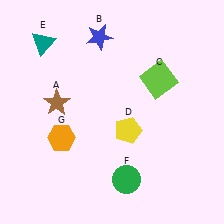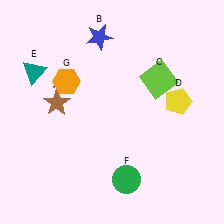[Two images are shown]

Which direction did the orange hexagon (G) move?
The orange hexagon (G) moved up.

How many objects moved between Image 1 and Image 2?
3 objects moved between the two images.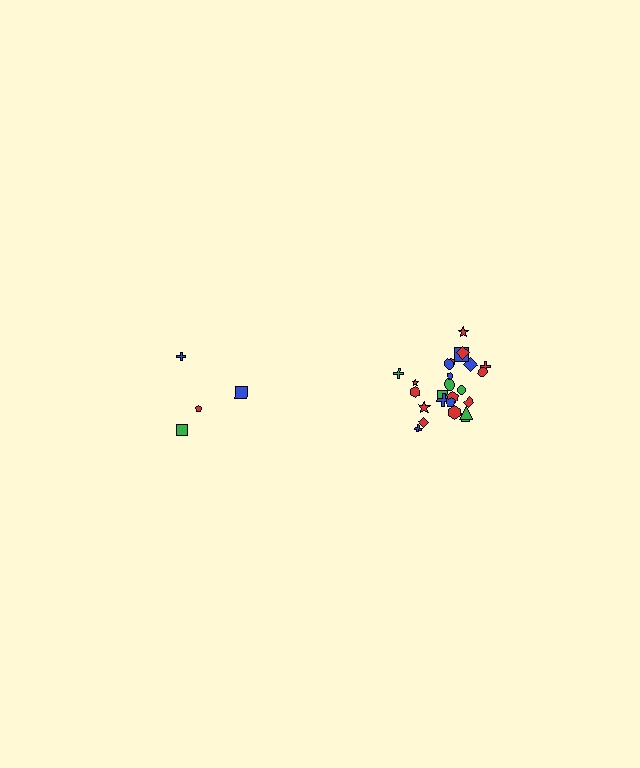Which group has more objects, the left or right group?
The right group.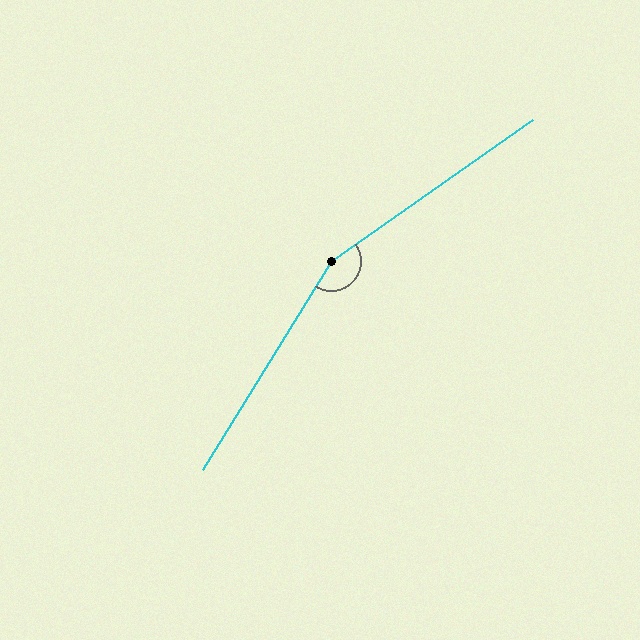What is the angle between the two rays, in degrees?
Approximately 157 degrees.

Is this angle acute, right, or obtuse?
It is obtuse.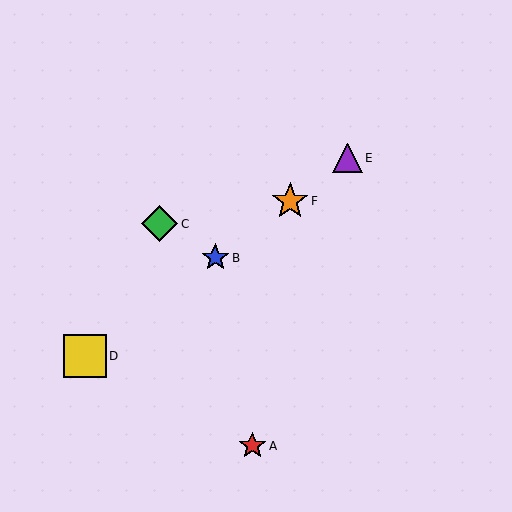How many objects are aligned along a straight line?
4 objects (B, D, E, F) are aligned along a straight line.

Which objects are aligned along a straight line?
Objects B, D, E, F are aligned along a straight line.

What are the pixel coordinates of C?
Object C is at (160, 224).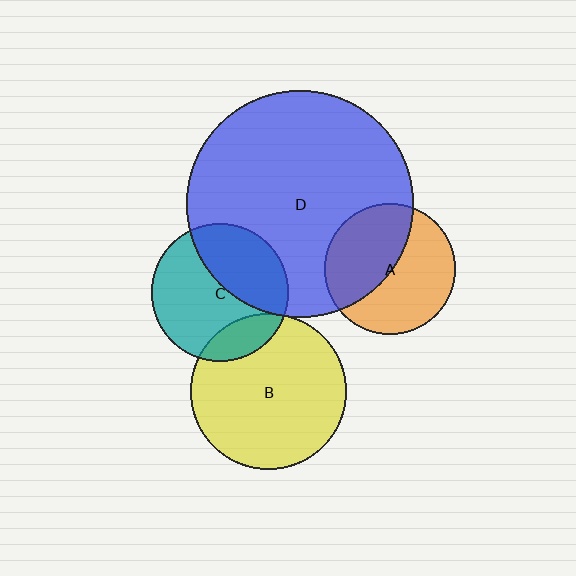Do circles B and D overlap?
Yes.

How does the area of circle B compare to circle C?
Approximately 1.3 times.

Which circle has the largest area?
Circle D (blue).